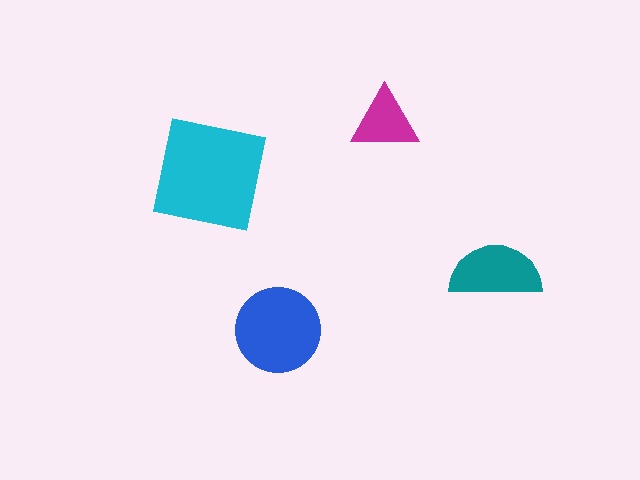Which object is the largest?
The cyan square.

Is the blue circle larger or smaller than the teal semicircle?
Larger.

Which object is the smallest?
The magenta triangle.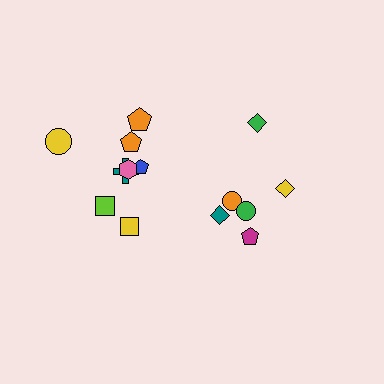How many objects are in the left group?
There are 8 objects.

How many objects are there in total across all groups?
There are 14 objects.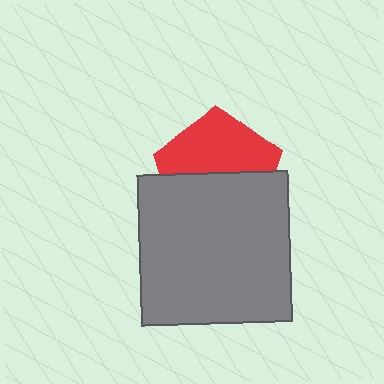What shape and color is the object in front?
The object in front is a gray square.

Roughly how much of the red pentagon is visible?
About half of it is visible (roughly 50%).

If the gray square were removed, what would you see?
You would see the complete red pentagon.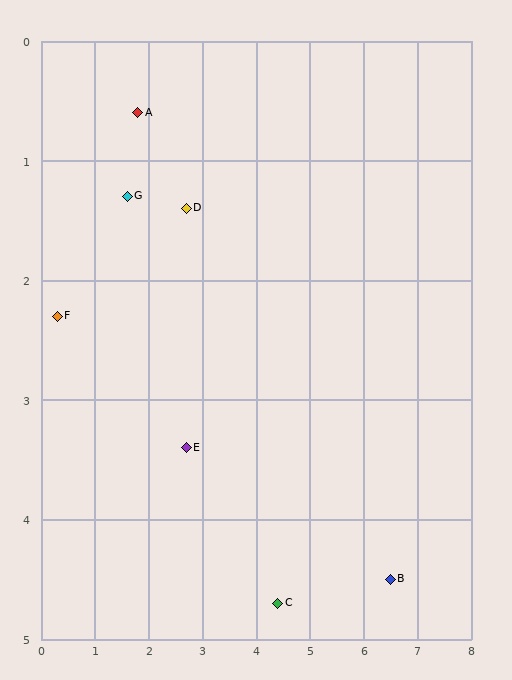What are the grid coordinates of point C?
Point C is at approximately (4.4, 4.7).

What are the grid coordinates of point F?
Point F is at approximately (0.3, 2.3).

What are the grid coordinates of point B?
Point B is at approximately (6.5, 4.5).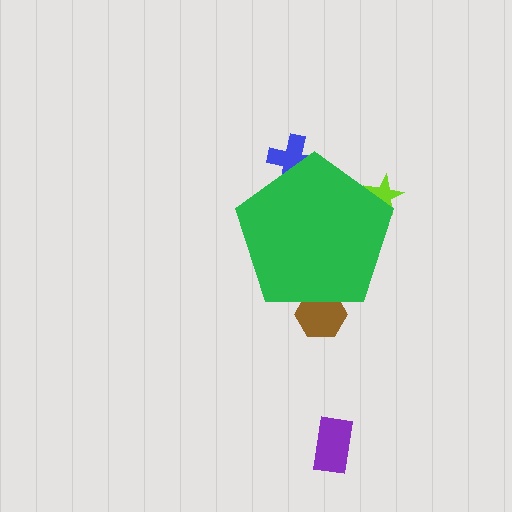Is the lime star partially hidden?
Yes, the lime star is partially hidden behind the green pentagon.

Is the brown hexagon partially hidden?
Yes, the brown hexagon is partially hidden behind the green pentagon.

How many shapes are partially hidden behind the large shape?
3 shapes are partially hidden.